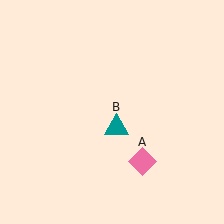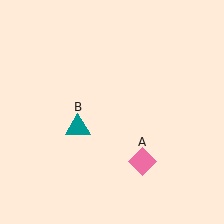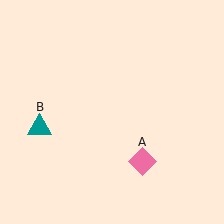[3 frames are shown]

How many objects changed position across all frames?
1 object changed position: teal triangle (object B).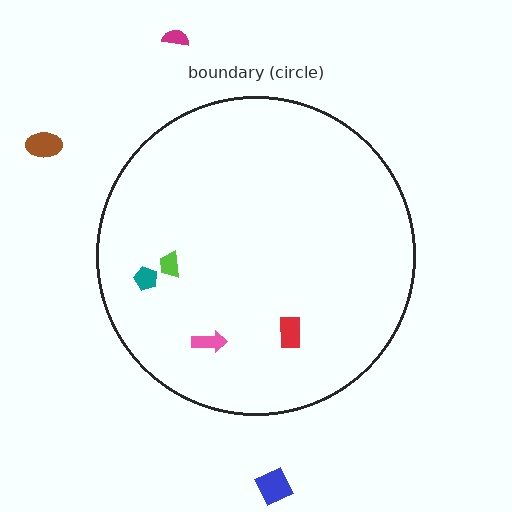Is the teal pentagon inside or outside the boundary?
Inside.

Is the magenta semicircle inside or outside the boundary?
Outside.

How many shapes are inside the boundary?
4 inside, 3 outside.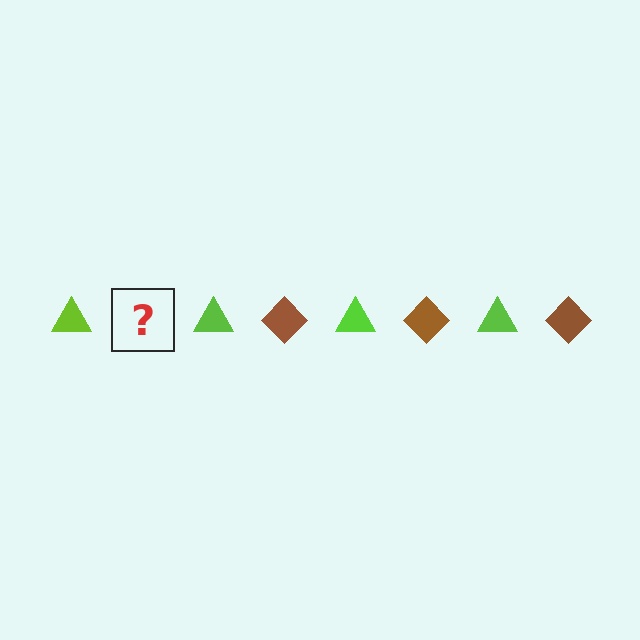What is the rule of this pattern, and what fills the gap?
The rule is that the pattern alternates between lime triangle and brown diamond. The gap should be filled with a brown diamond.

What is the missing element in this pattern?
The missing element is a brown diamond.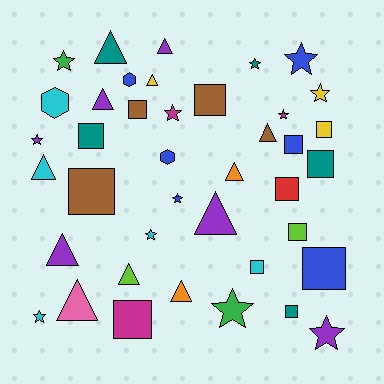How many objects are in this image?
There are 40 objects.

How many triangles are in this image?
There are 12 triangles.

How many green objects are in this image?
There are 2 green objects.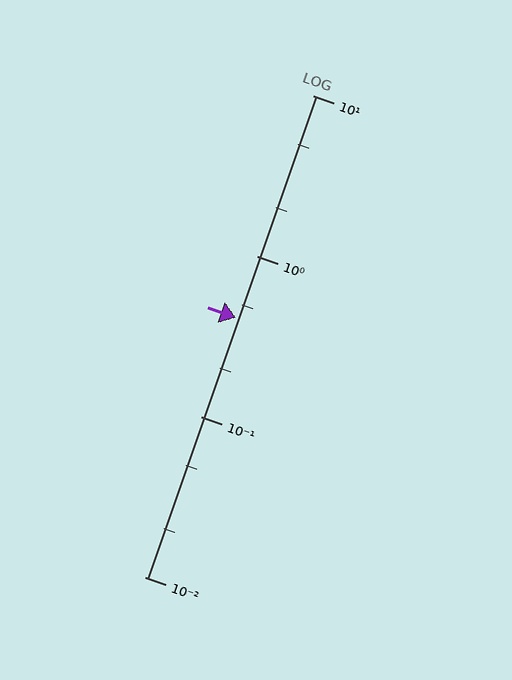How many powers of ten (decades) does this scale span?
The scale spans 3 decades, from 0.01 to 10.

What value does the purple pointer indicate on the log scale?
The pointer indicates approximately 0.41.